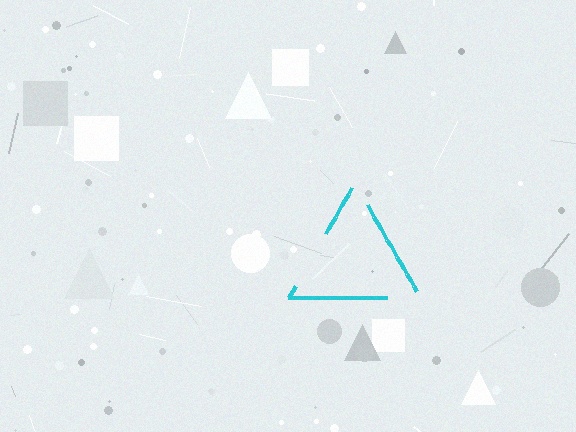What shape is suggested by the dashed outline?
The dashed outline suggests a triangle.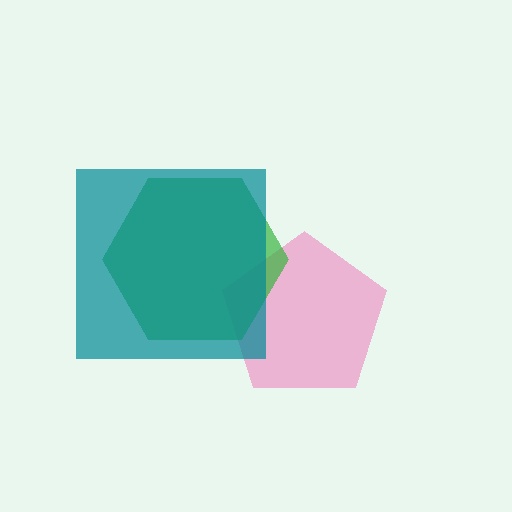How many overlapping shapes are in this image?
There are 3 overlapping shapes in the image.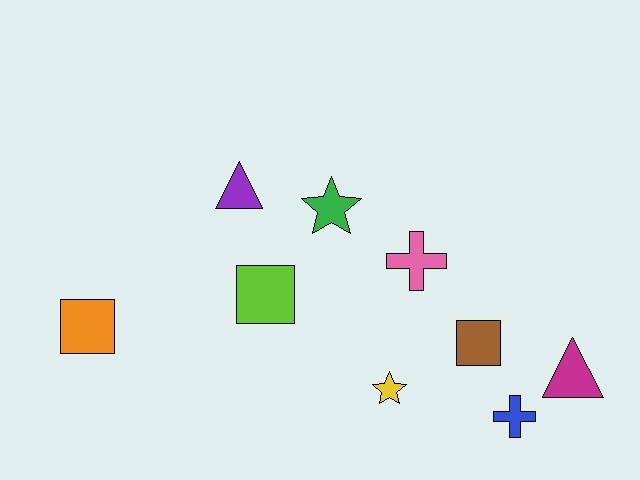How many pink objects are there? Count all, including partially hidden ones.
There is 1 pink object.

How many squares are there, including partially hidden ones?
There are 3 squares.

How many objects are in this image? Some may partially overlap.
There are 9 objects.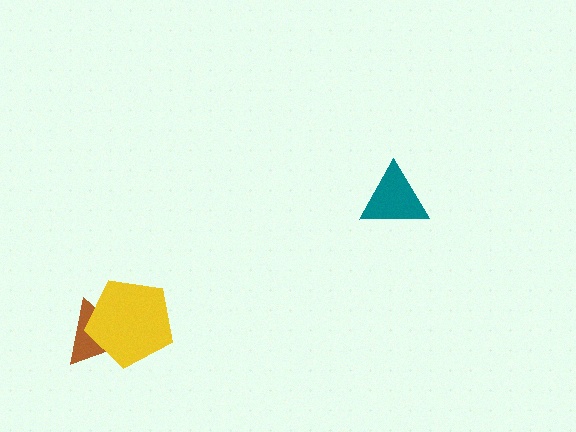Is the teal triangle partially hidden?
No, no other shape covers it.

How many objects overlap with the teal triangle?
0 objects overlap with the teal triangle.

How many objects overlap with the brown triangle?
1 object overlaps with the brown triangle.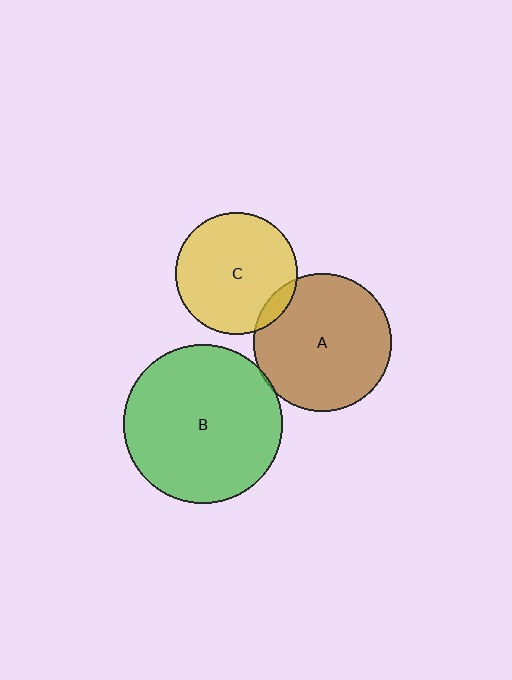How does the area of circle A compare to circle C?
Approximately 1.3 times.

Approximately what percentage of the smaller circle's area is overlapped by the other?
Approximately 5%.